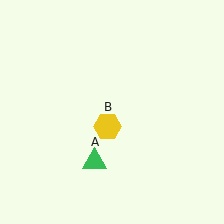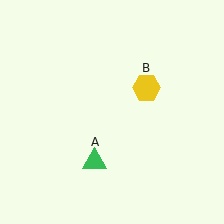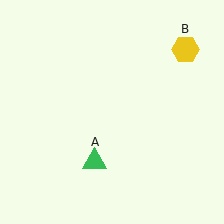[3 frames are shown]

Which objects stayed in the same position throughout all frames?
Green triangle (object A) remained stationary.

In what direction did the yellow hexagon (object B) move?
The yellow hexagon (object B) moved up and to the right.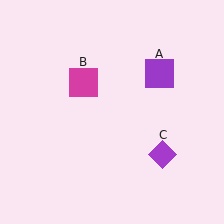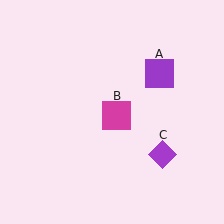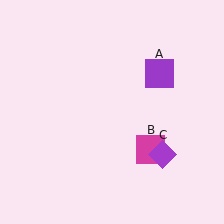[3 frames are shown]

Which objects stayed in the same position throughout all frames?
Purple square (object A) and purple diamond (object C) remained stationary.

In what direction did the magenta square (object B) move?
The magenta square (object B) moved down and to the right.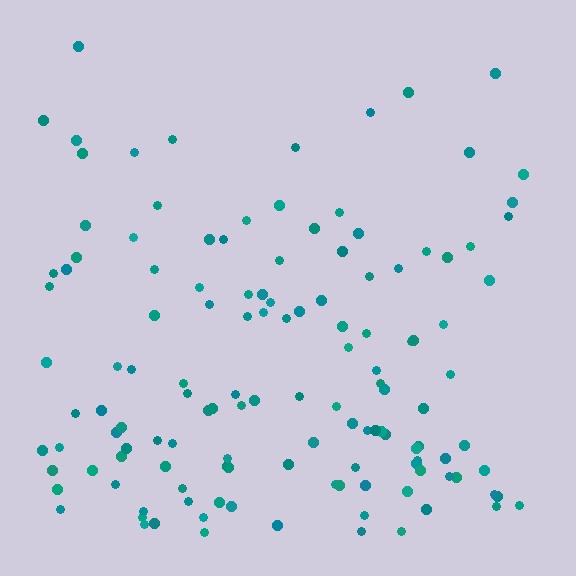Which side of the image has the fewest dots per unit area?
The top.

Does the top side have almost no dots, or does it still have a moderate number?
Still a moderate number, just noticeably fewer than the bottom.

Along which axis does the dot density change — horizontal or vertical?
Vertical.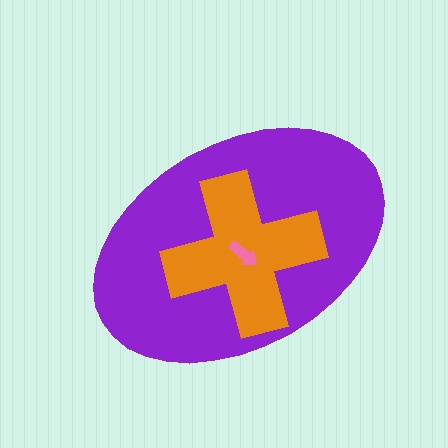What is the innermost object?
The pink arrow.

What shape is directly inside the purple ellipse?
The orange cross.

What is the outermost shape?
The purple ellipse.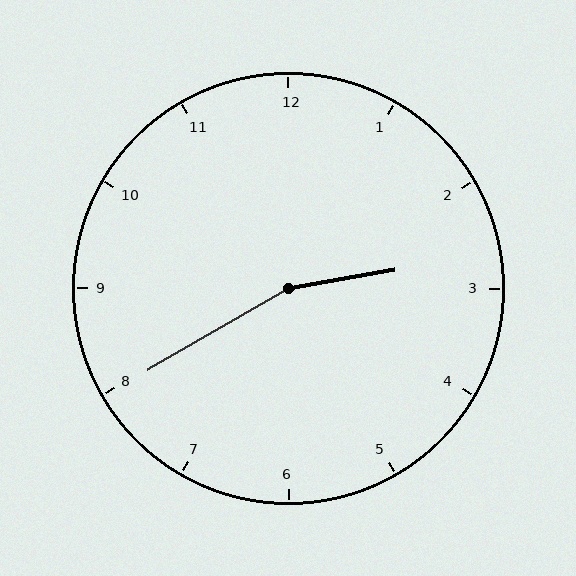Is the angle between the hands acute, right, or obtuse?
It is obtuse.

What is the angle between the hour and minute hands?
Approximately 160 degrees.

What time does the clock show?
2:40.